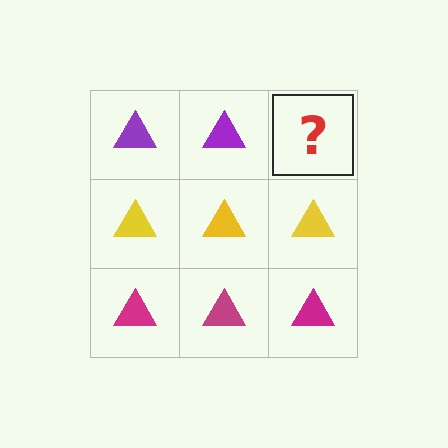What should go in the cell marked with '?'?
The missing cell should contain a purple triangle.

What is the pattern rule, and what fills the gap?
The rule is that each row has a consistent color. The gap should be filled with a purple triangle.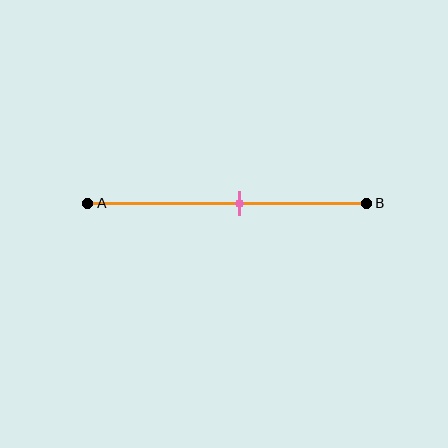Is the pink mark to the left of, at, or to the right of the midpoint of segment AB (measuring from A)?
The pink mark is to the right of the midpoint of segment AB.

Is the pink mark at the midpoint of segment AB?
No, the mark is at about 55% from A, not at the 50% midpoint.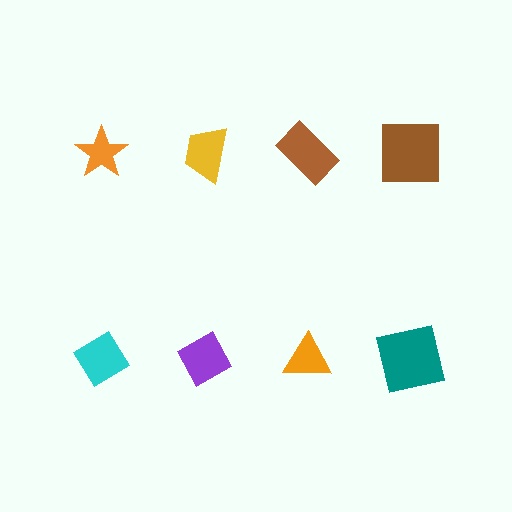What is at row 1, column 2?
A yellow trapezoid.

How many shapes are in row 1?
4 shapes.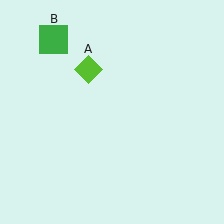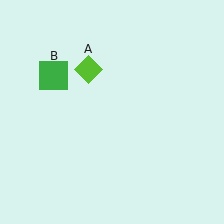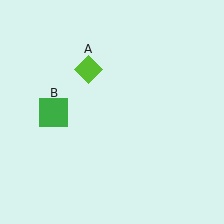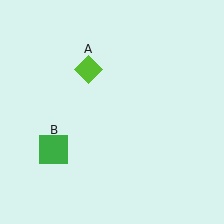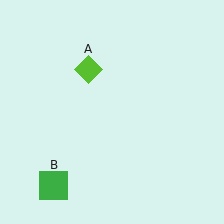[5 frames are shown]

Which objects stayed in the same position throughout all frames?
Lime diamond (object A) remained stationary.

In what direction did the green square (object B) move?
The green square (object B) moved down.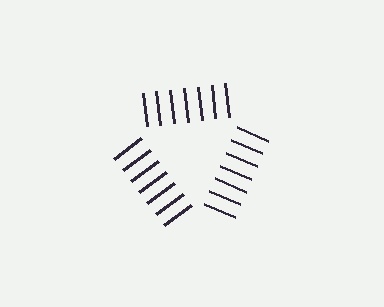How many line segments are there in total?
21 — 7 along each of the 3 edges.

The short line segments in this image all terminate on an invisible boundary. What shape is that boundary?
An illusory triangle — the line segments terminate on its edges but no continuous stroke is drawn.